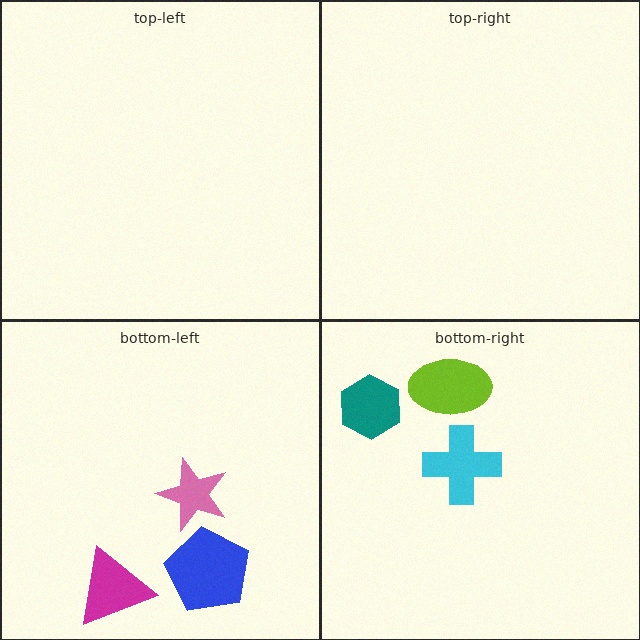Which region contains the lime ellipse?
The bottom-right region.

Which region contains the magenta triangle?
The bottom-left region.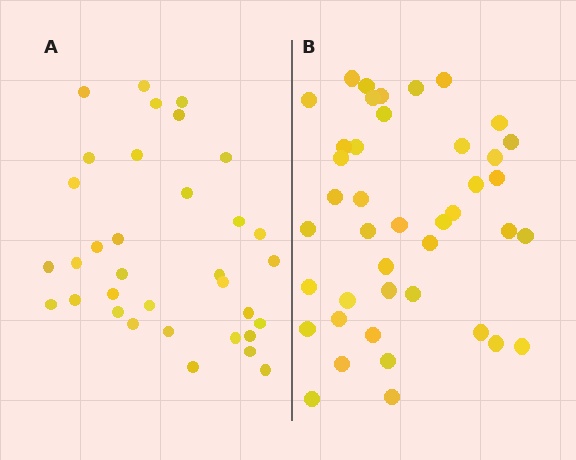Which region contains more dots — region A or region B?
Region B (the right region) has more dots.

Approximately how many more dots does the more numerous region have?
Region B has roughly 8 or so more dots than region A.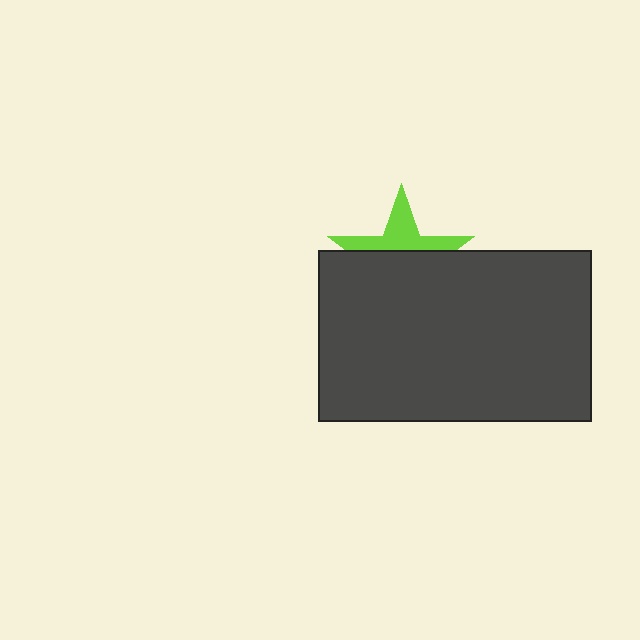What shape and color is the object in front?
The object in front is a dark gray rectangle.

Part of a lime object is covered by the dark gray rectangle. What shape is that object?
It is a star.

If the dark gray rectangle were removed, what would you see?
You would see the complete lime star.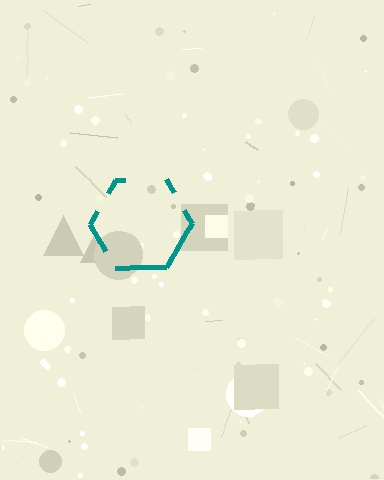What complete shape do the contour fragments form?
The contour fragments form a hexagon.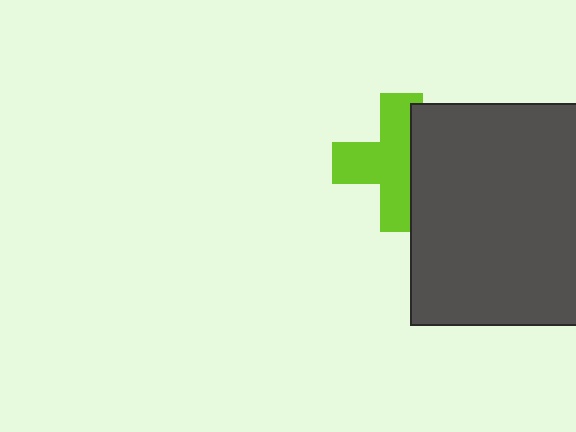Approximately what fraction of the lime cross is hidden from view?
Roughly 38% of the lime cross is hidden behind the dark gray rectangle.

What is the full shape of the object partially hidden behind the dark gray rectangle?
The partially hidden object is a lime cross.